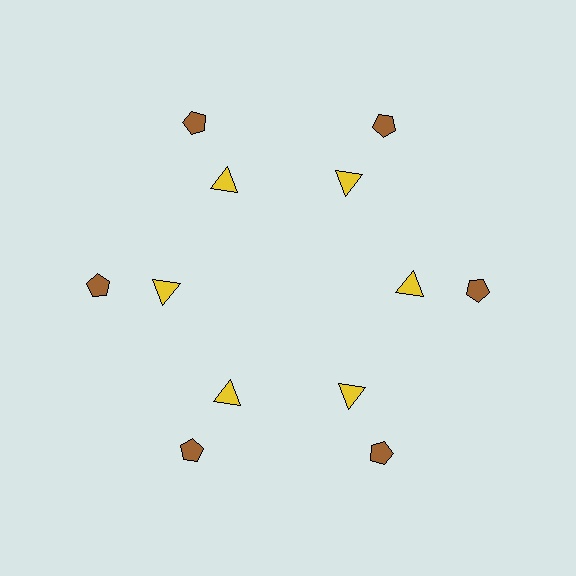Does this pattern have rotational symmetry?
Yes, this pattern has 6-fold rotational symmetry. It looks the same after rotating 60 degrees around the center.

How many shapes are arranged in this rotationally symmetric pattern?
There are 12 shapes, arranged in 6 groups of 2.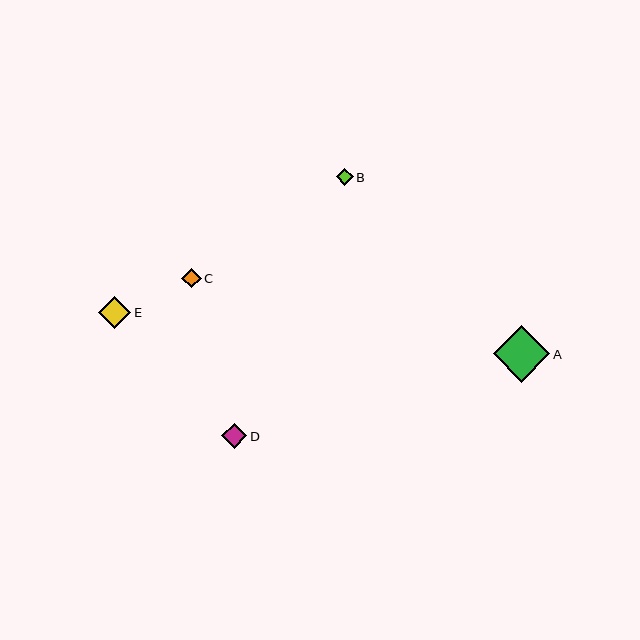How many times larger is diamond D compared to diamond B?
Diamond D is approximately 1.5 times the size of diamond B.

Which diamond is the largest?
Diamond A is the largest with a size of approximately 56 pixels.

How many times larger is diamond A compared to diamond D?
Diamond A is approximately 2.2 times the size of diamond D.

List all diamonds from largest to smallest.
From largest to smallest: A, E, D, C, B.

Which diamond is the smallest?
Diamond B is the smallest with a size of approximately 17 pixels.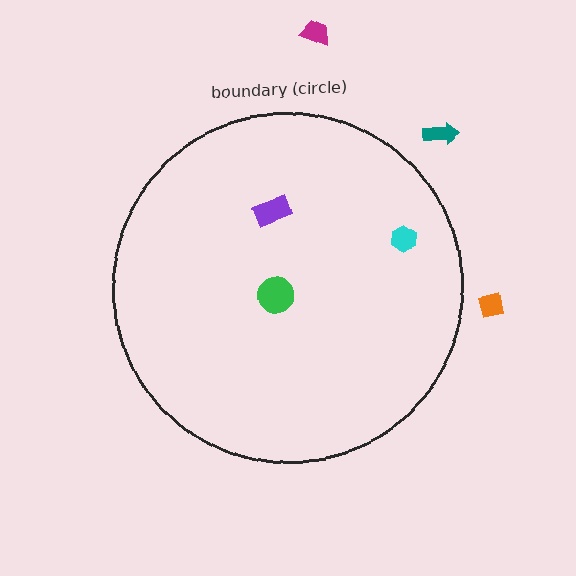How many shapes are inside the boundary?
3 inside, 3 outside.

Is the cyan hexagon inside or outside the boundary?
Inside.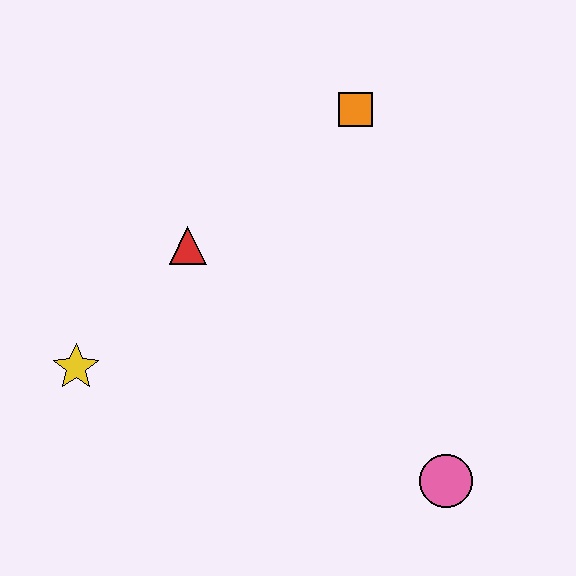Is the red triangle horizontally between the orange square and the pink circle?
No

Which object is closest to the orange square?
The red triangle is closest to the orange square.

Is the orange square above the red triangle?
Yes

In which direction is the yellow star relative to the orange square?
The yellow star is to the left of the orange square.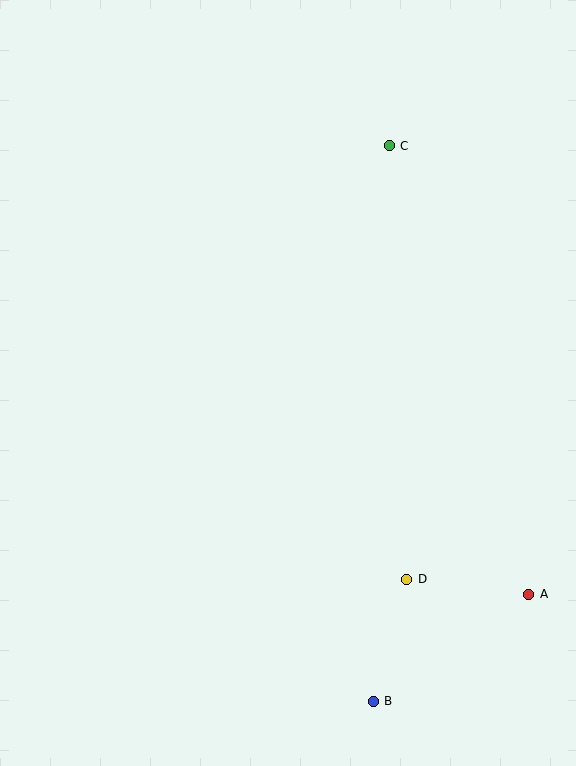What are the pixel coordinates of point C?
Point C is at (389, 146).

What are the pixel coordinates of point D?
Point D is at (407, 579).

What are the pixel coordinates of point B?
Point B is at (373, 701).